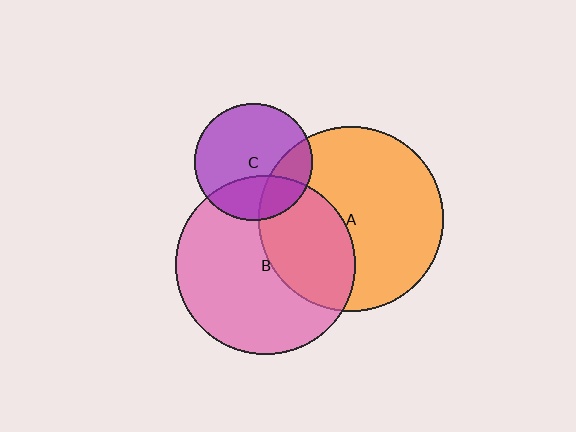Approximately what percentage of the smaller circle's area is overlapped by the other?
Approximately 25%.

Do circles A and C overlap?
Yes.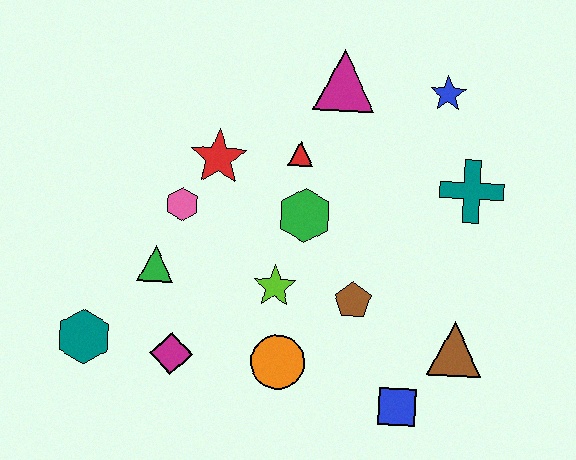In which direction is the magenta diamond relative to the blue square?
The magenta diamond is to the left of the blue square.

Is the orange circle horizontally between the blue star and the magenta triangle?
No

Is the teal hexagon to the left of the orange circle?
Yes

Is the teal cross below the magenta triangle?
Yes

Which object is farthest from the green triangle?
The blue star is farthest from the green triangle.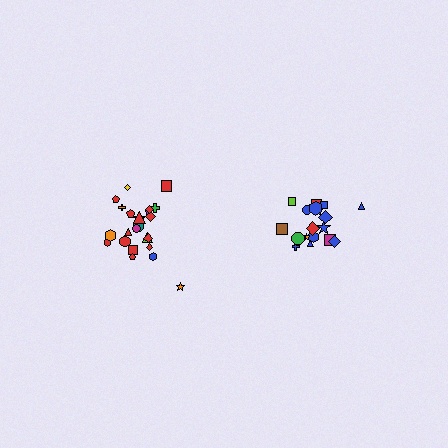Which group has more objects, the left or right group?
The left group.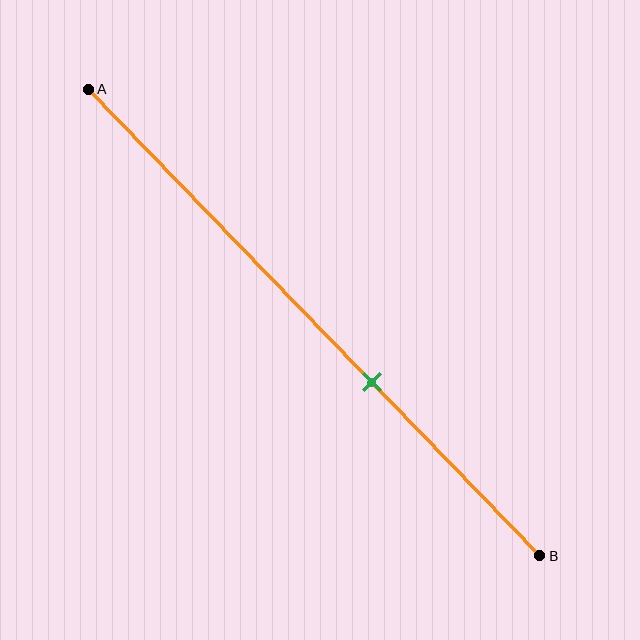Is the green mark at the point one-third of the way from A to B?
No, the mark is at about 65% from A, not at the 33% one-third point.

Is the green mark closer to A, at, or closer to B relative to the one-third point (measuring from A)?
The green mark is closer to point B than the one-third point of segment AB.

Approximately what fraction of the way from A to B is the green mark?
The green mark is approximately 65% of the way from A to B.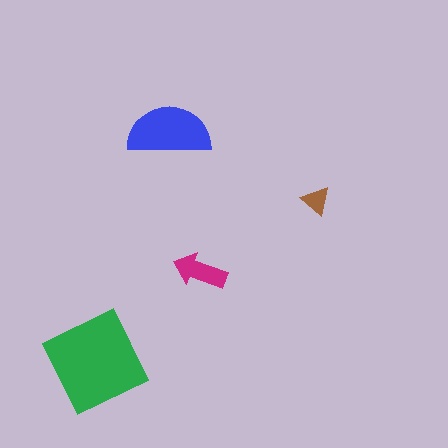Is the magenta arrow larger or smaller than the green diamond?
Smaller.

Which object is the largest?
The green diamond.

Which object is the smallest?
The brown triangle.